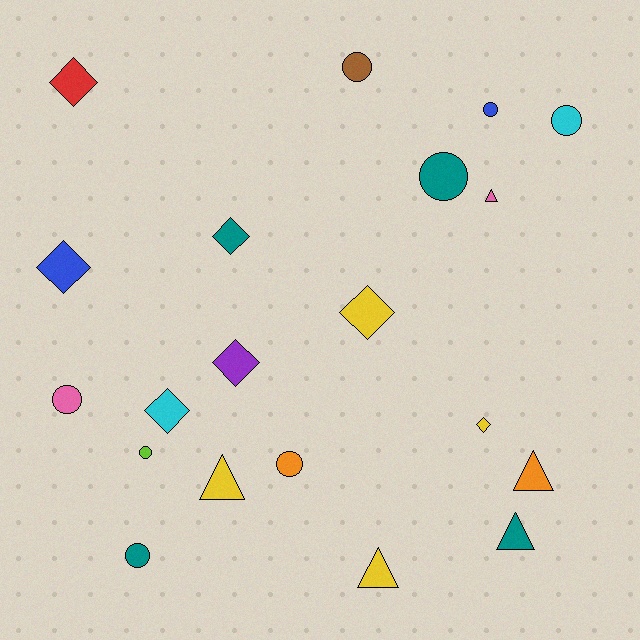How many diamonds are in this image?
There are 7 diamonds.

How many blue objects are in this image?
There are 2 blue objects.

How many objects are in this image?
There are 20 objects.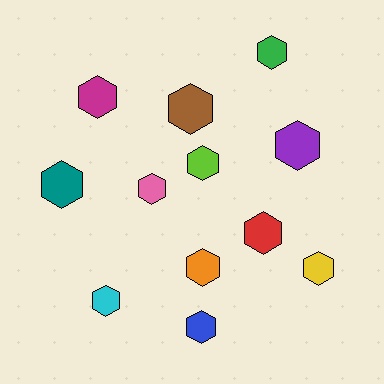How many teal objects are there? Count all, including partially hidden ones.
There is 1 teal object.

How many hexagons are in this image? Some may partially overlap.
There are 12 hexagons.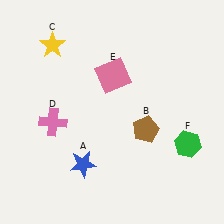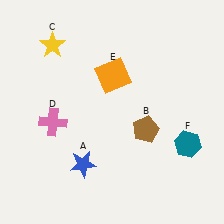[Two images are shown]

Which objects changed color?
E changed from pink to orange. F changed from green to teal.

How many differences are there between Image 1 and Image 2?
There are 2 differences between the two images.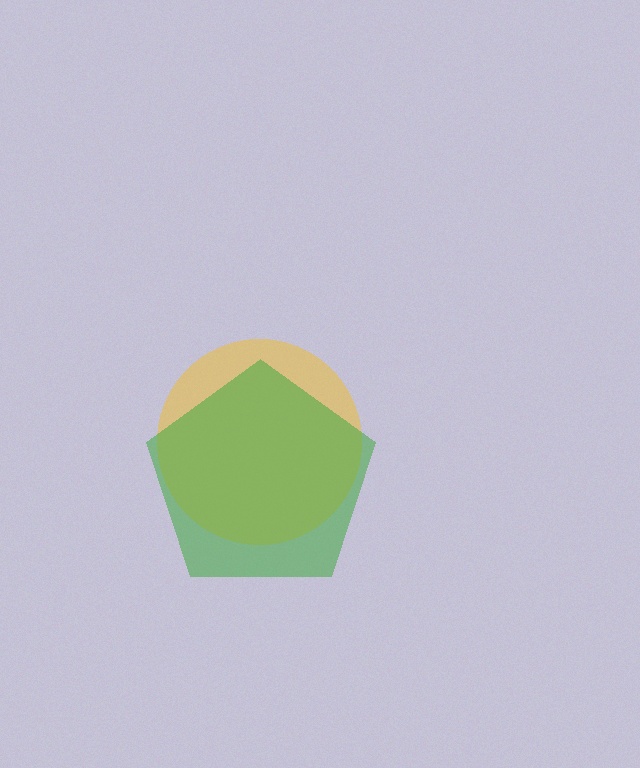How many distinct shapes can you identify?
There are 2 distinct shapes: a yellow circle, a green pentagon.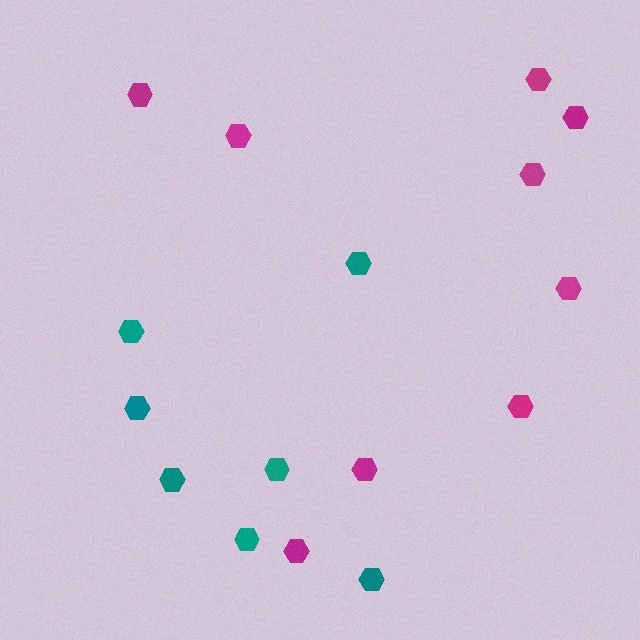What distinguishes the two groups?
There are 2 groups: one group of teal hexagons (7) and one group of magenta hexagons (9).